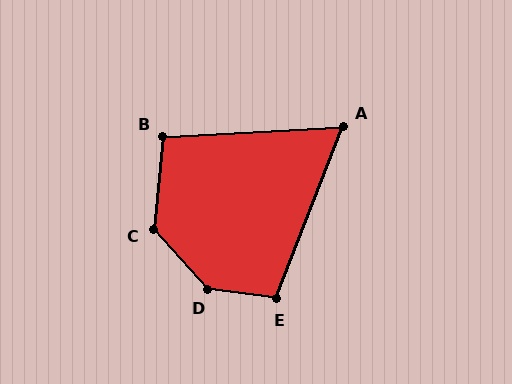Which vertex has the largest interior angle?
D, at approximately 140 degrees.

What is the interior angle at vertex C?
Approximately 133 degrees (obtuse).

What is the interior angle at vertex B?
Approximately 98 degrees (obtuse).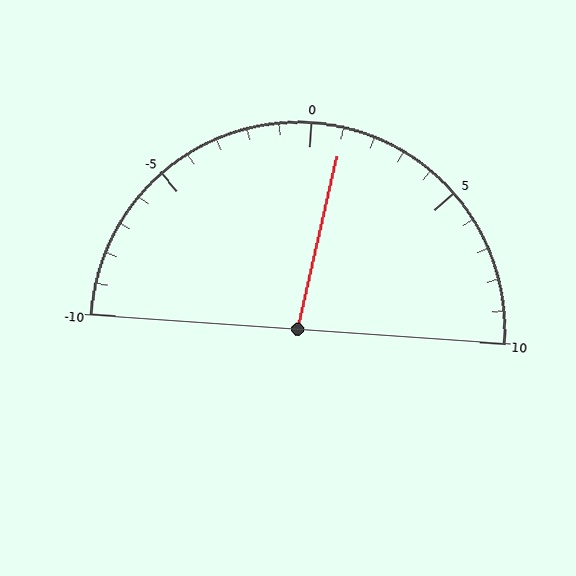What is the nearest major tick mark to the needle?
The nearest major tick mark is 0.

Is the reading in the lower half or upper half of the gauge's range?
The reading is in the upper half of the range (-10 to 10).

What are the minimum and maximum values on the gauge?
The gauge ranges from -10 to 10.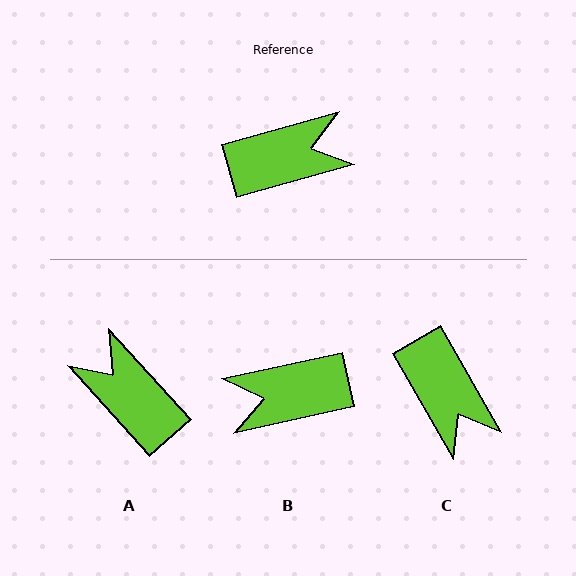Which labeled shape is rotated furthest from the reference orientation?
B, about 177 degrees away.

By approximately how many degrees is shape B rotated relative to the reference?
Approximately 177 degrees counter-clockwise.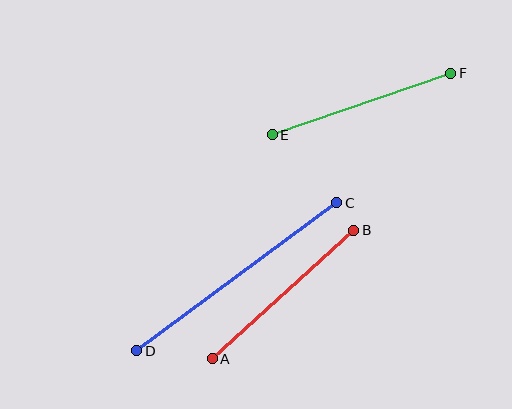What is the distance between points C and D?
The distance is approximately 249 pixels.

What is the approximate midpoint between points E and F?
The midpoint is at approximately (362, 104) pixels.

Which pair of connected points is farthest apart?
Points C and D are farthest apart.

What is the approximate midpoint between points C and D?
The midpoint is at approximately (237, 277) pixels.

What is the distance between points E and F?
The distance is approximately 188 pixels.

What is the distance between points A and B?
The distance is approximately 191 pixels.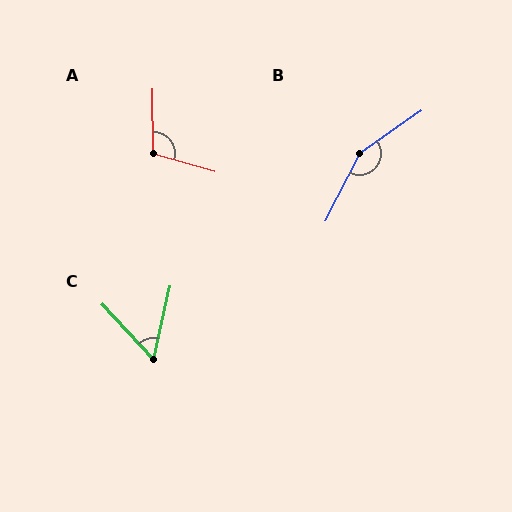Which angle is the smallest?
C, at approximately 55 degrees.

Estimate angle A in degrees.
Approximately 106 degrees.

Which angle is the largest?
B, at approximately 152 degrees.